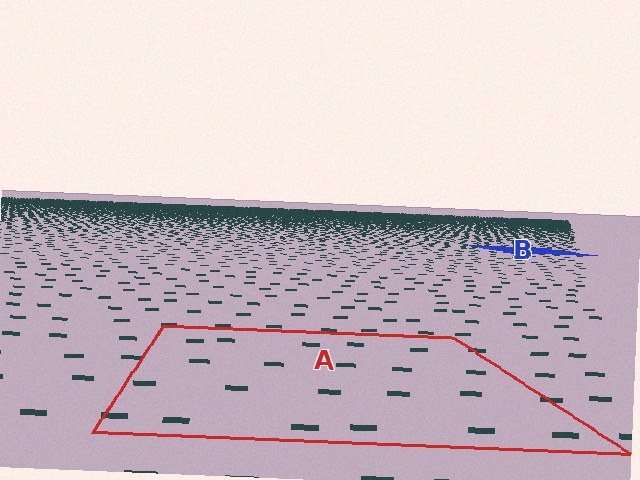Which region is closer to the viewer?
Region A is closer. The texture elements there are larger and more spread out.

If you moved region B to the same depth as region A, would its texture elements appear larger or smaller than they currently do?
They would appear larger. At a closer depth, the same texture elements are projected at a bigger on-screen size.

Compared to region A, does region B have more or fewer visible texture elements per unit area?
Region B has more texture elements per unit area — they are packed more densely because it is farther away.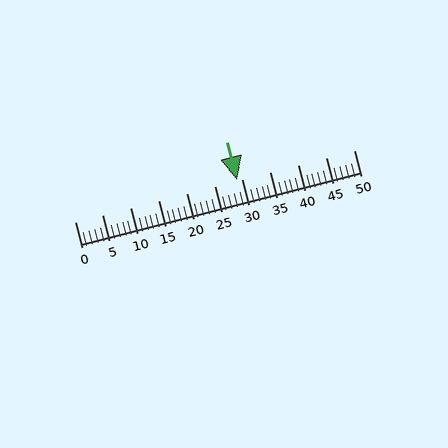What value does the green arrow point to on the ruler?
The green arrow points to approximately 29.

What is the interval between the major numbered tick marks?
The major tick marks are spaced 5 units apart.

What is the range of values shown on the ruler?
The ruler shows values from 0 to 50.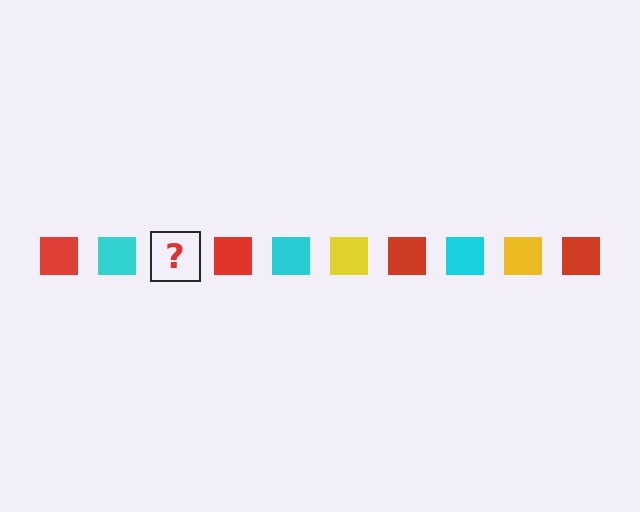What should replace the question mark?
The question mark should be replaced with a yellow square.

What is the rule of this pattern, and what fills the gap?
The rule is that the pattern cycles through red, cyan, yellow squares. The gap should be filled with a yellow square.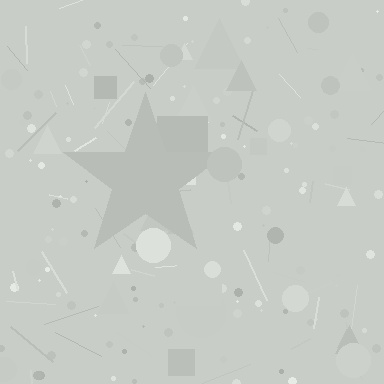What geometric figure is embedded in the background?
A star is embedded in the background.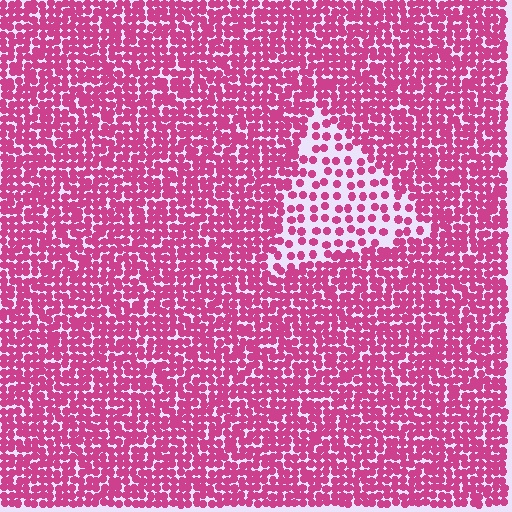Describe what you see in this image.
The image contains small magenta elements arranged at two different densities. A triangle-shaped region is visible where the elements are less densely packed than the surrounding area.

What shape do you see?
I see a triangle.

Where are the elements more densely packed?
The elements are more densely packed outside the triangle boundary.